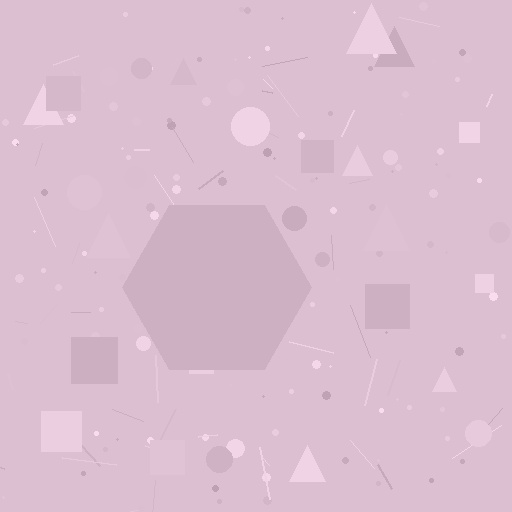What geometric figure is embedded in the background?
A hexagon is embedded in the background.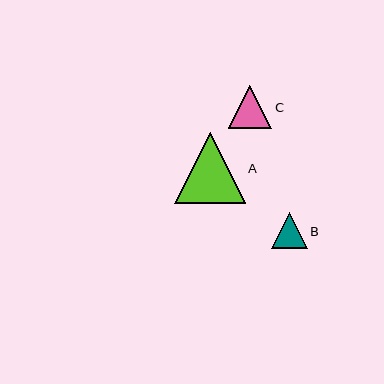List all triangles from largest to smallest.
From largest to smallest: A, C, B.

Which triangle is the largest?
Triangle A is the largest with a size of approximately 71 pixels.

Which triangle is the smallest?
Triangle B is the smallest with a size of approximately 36 pixels.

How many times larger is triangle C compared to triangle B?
Triangle C is approximately 1.2 times the size of triangle B.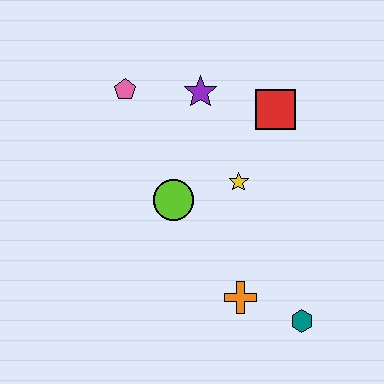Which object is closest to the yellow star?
The lime circle is closest to the yellow star.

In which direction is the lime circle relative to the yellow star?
The lime circle is to the left of the yellow star.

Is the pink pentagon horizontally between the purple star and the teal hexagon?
No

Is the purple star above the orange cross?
Yes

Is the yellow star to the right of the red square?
No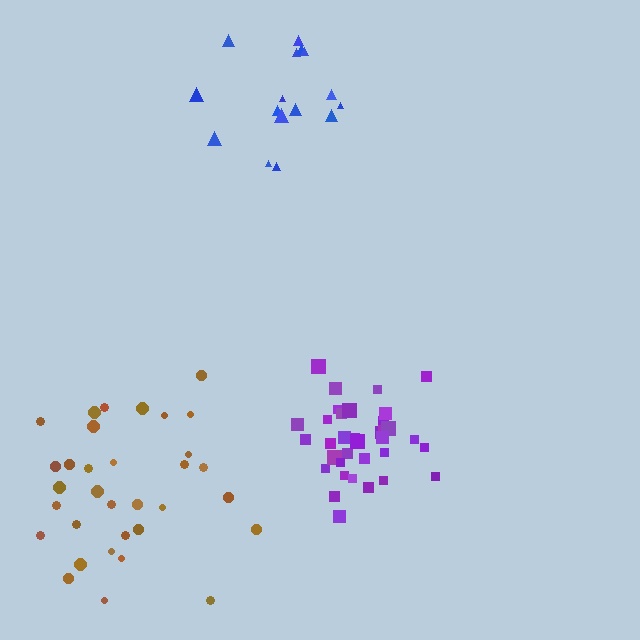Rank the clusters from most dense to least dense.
purple, brown, blue.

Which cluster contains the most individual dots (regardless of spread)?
Purple (35).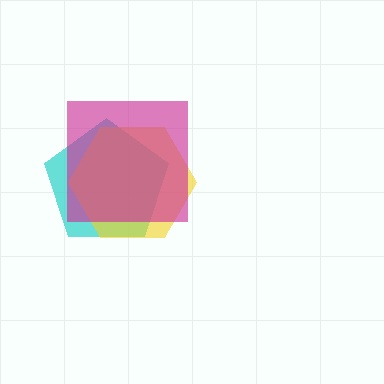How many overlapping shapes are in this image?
There are 3 overlapping shapes in the image.